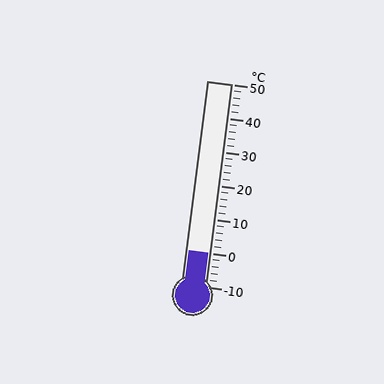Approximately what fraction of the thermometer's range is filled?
The thermometer is filled to approximately 15% of its range.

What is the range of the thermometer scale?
The thermometer scale ranges from -10°C to 50°C.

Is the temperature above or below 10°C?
The temperature is below 10°C.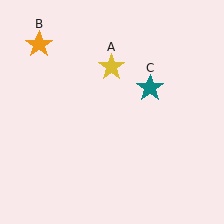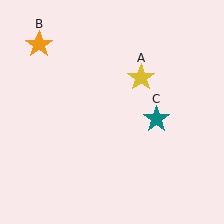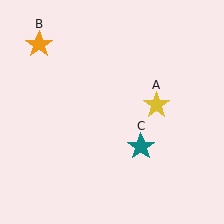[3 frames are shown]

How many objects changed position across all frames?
2 objects changed position: yellow star (object A), teal star (object C).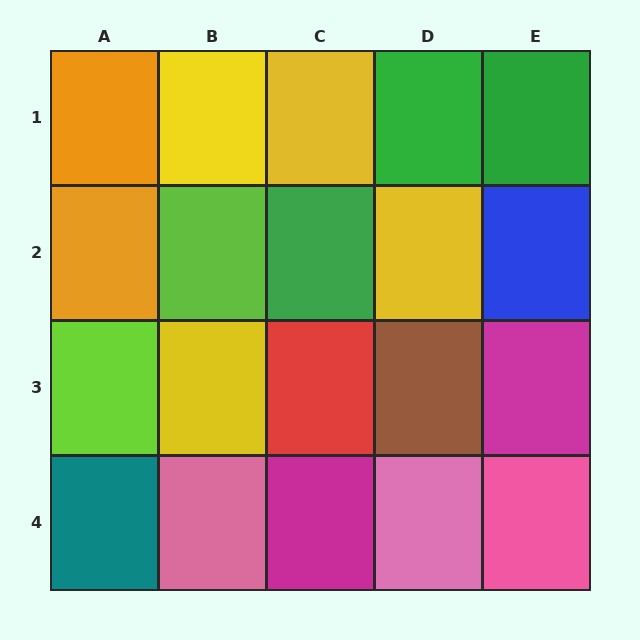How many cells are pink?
3 cells are pink.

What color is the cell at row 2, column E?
Blue.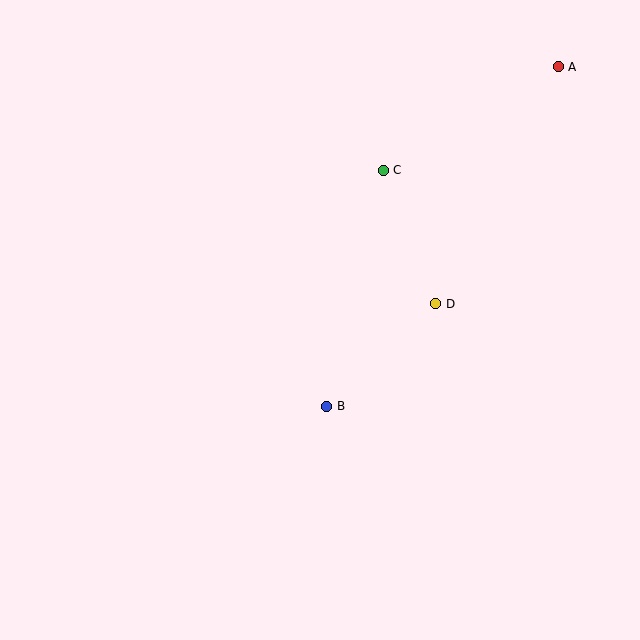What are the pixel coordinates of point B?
Point B is at (327, 406).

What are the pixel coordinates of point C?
Point C is at (383, 170).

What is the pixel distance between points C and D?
The distance between C and D is 144 pixels.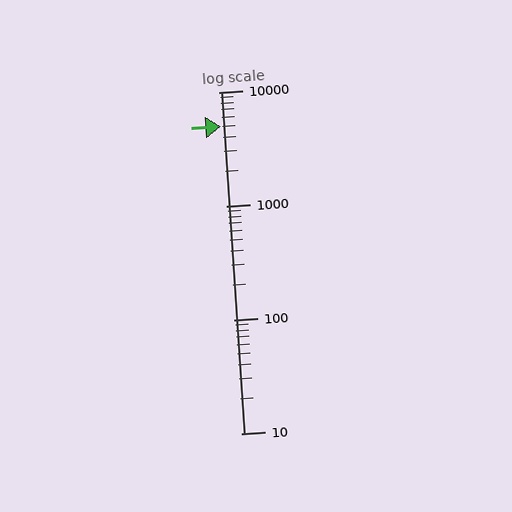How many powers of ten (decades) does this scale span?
The scale spans 3 decades, from 10 to 10000.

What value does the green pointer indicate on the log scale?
The pointer indicates approximately 5000.